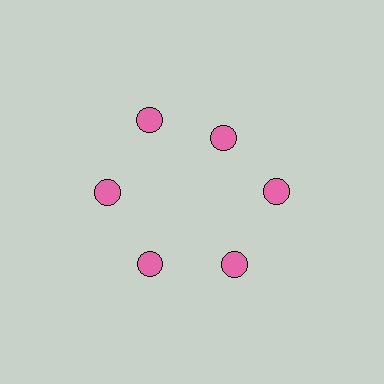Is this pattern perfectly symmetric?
No. The 6 pink circles are arranged in a ring, but one element near the 1 o'clock position is pulled inward toward the center, breaking the 6-fold rotational symmetry.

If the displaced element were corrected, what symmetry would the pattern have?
It would have 6-fold rotational symmetry — the pattern would map onto itself every 60 degrees.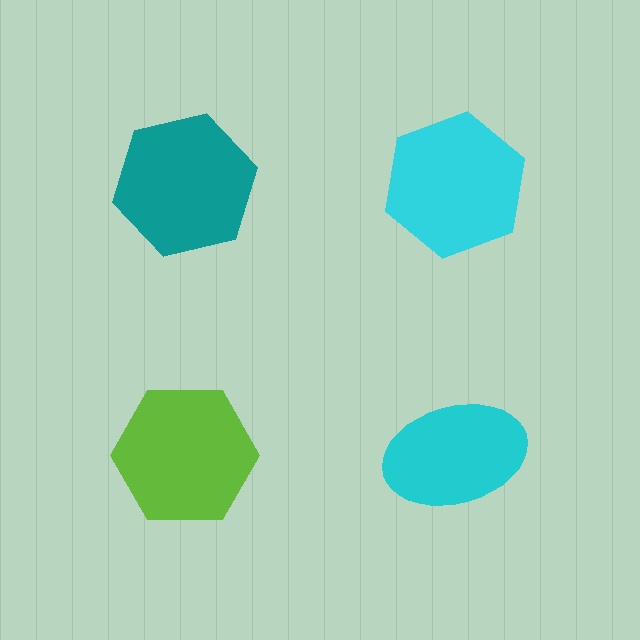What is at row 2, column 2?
A cyan ellipse.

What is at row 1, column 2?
A cyan hexagon.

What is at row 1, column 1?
A teal hexagon.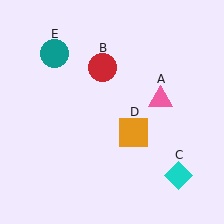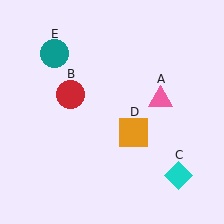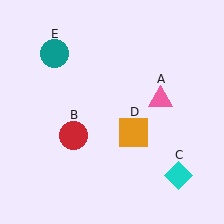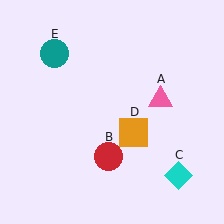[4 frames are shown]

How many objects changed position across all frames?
1 object changed position: red circle (object B).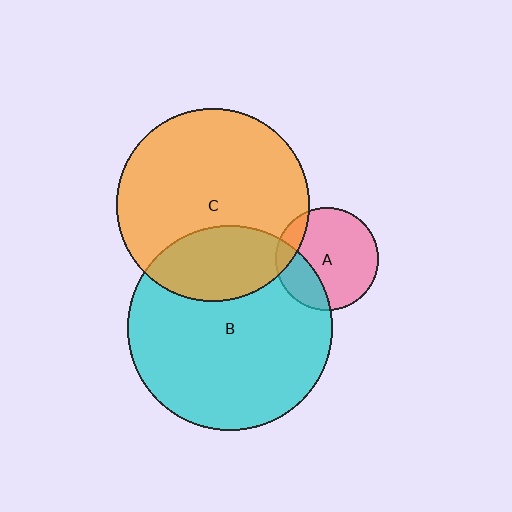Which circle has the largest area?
Circle B (cyan).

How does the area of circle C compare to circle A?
Approximately 3.5 times.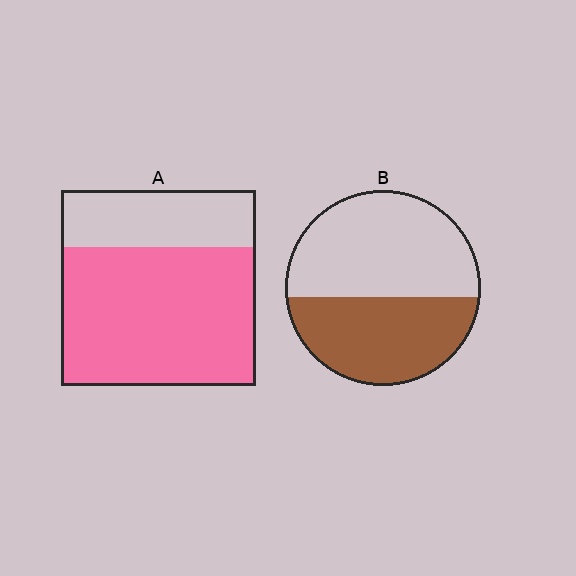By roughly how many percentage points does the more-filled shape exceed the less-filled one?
By roughly 25 percentage points (A over B).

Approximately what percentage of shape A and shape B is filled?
A is approximately 70% and B is approximately 45%.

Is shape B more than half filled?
No.